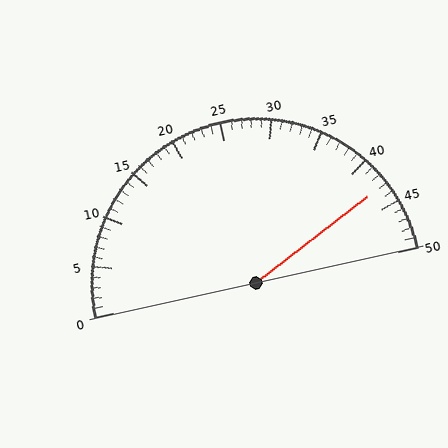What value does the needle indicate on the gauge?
The needle indicates approximately 43.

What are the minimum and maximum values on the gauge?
The gauge ranges from 0 to 50.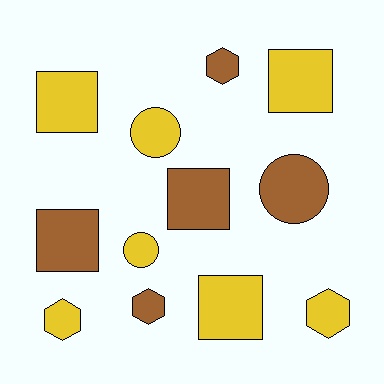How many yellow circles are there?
There are 2 yellow circles.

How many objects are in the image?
There are 12 objects.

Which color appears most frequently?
Yellow, with 7 objects.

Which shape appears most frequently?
Square, with 5 objects.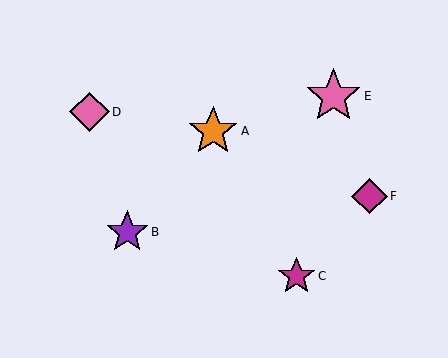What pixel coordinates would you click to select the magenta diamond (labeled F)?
Click at (369, 196) to select the magenta diamond F.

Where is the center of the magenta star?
The center of the magenta star is at (297, 276).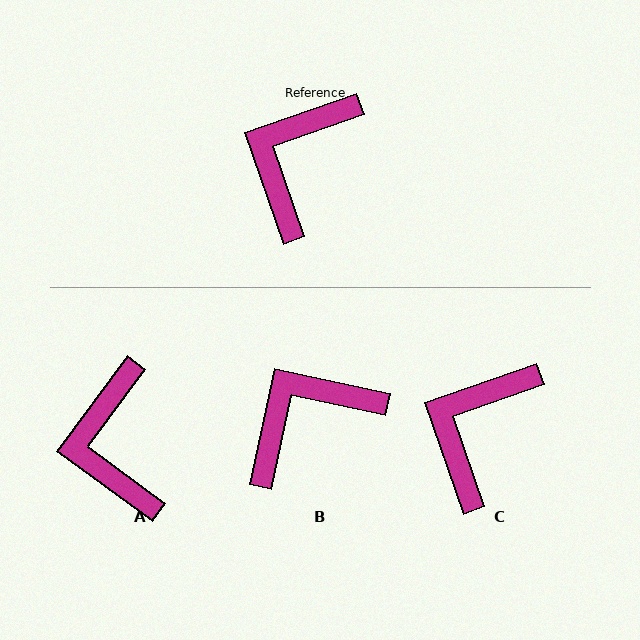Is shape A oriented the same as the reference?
No, it is off by about 34 degrees.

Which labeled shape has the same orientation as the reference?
C.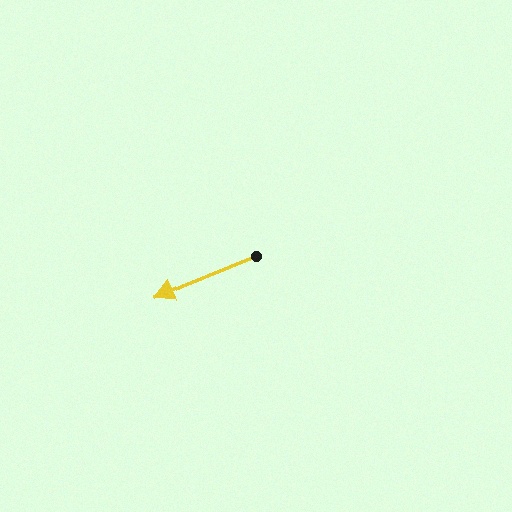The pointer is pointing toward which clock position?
Roughly 8 o'clock.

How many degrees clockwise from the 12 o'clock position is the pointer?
Approximately 248 degrees.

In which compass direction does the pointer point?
West.